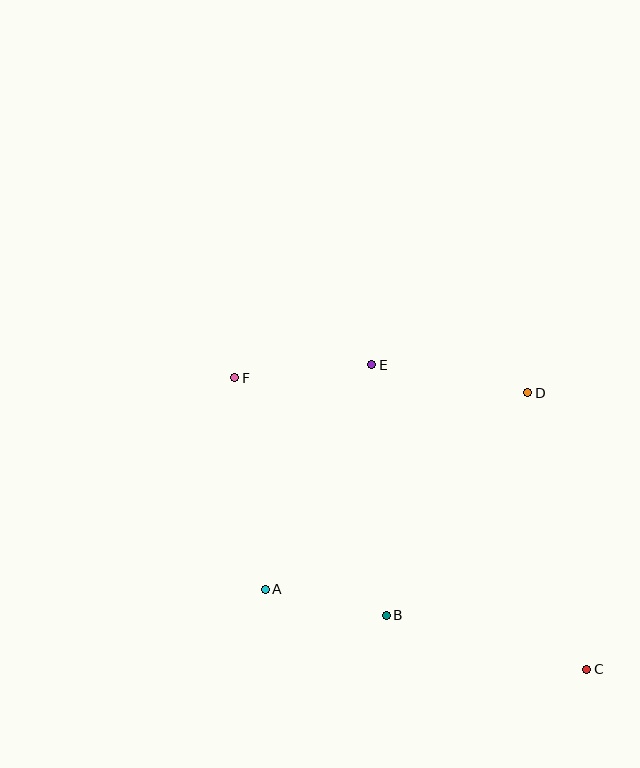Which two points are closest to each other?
Points A and B are closest to each other.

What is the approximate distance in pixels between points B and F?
The distance between B and F is approximately 282 pixels.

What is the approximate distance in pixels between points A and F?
The distance between A and F is approximately 213 pixels.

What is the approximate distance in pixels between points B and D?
The distance between B and D is approximately 263 pixels.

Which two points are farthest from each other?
Points C and F are farthest from each other.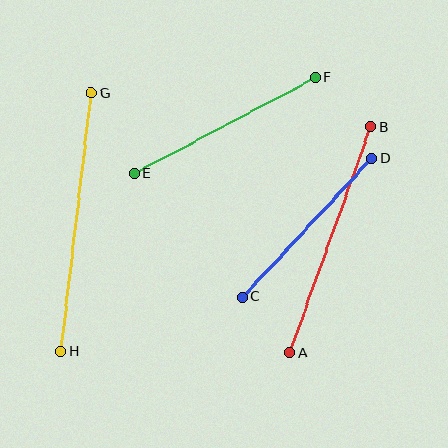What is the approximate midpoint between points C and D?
The midpoint is at approximately (307, 228) pixels.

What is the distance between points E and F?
The distance is approximately 205 pixels.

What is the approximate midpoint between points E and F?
The midpoint is at approximately (225, 125) pixels.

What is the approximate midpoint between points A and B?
The midpoint is at approximately (330, 240) pixels.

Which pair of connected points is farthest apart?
Points G and H are farthest apart.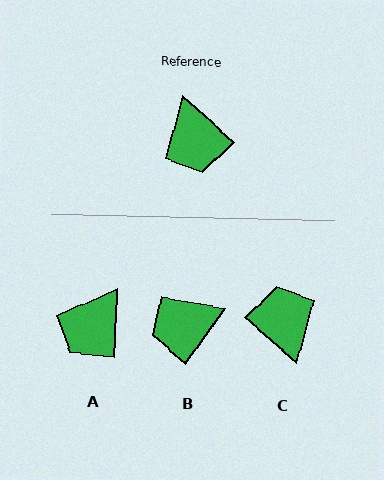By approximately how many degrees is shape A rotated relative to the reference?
Approximately 50 degrees clockwise.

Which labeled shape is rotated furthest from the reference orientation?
C, about 179 degrees away.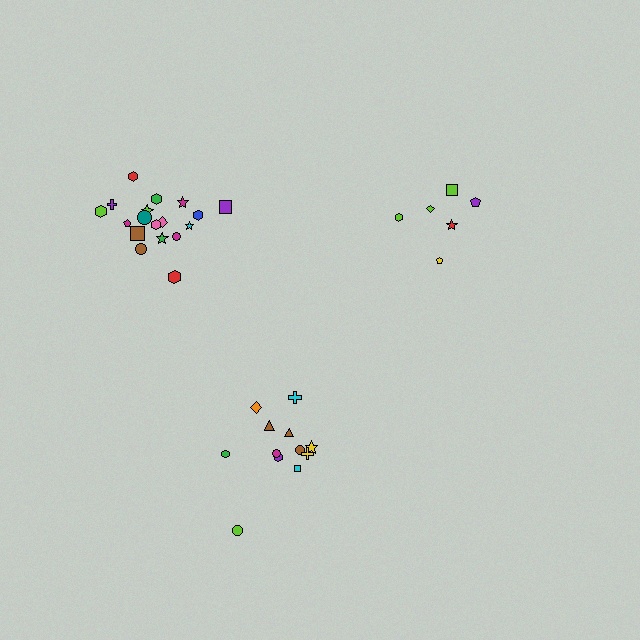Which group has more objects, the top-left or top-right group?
The top-left group.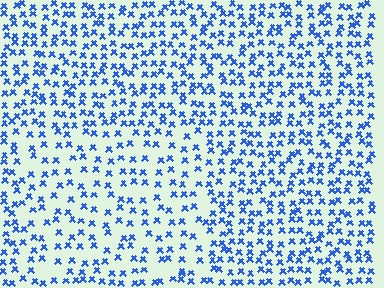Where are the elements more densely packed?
The elements are more densely packed outside the rectangle boundary.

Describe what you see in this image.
The image contains small blue elements arranged at two different densities. A rectangle-shaped region is visible where the elements are less densely packed than the surrounding area.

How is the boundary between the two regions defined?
The boundary is defined by a change in element density (approximately 1.7x ratio). All elements are the same color, size, and shape.